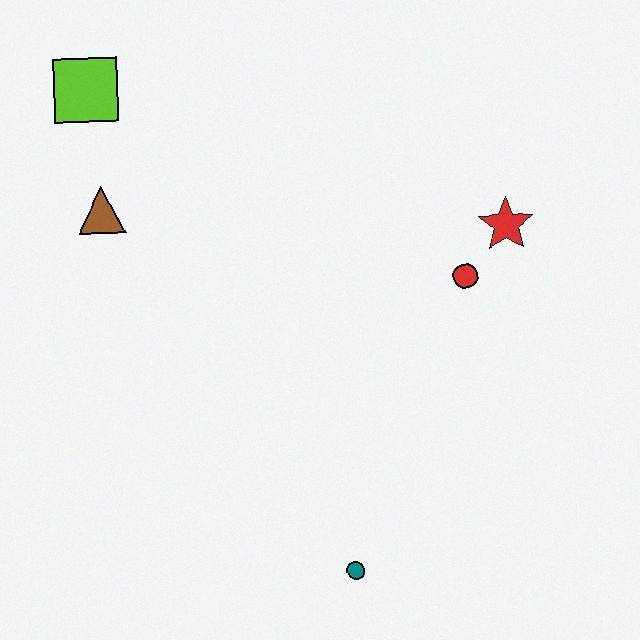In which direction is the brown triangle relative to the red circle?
The brown triangle is to the left of the red circle.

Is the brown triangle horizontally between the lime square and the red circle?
Yes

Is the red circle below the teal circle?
No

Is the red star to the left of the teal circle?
No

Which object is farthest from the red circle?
The lime square is farthest from the red circle.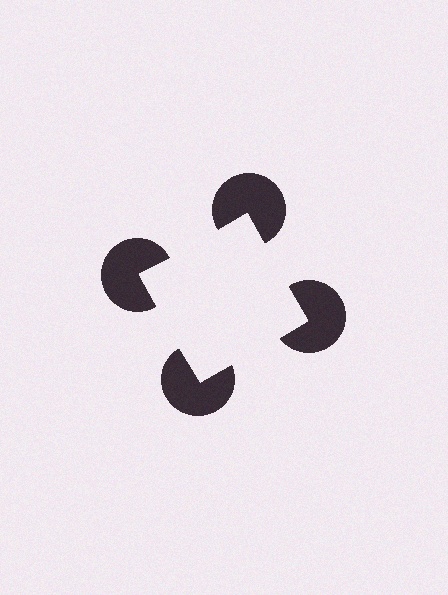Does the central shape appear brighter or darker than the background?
It typically appears slightly brighter than the background, even though no actual brightness change is drawn.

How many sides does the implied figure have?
4 sides.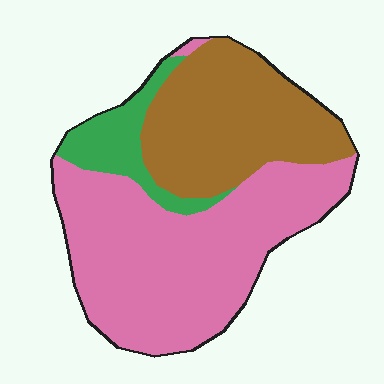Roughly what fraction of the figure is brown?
Brown takes up about one third (1/3) of the figure.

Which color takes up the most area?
Pink, at roughly 55%.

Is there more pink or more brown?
Pink.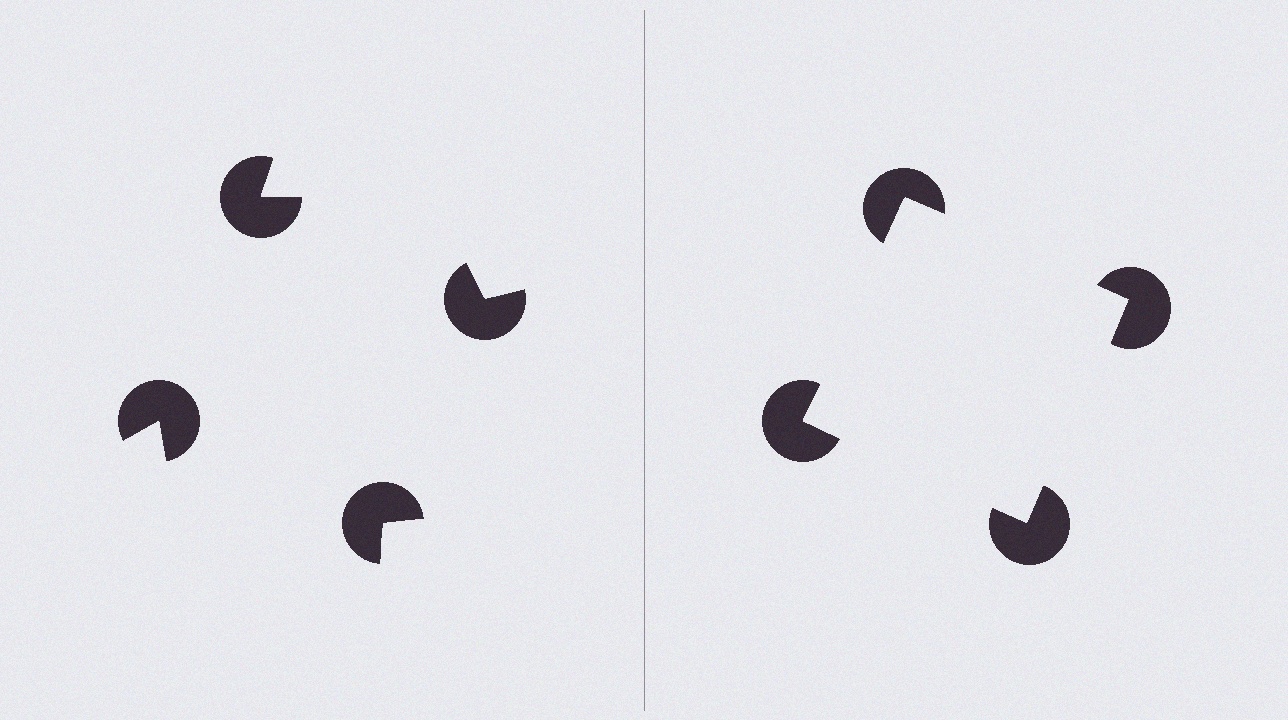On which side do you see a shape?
An illusory square appears on the right side. On the left side the wedge cuts are rotated, so no coherent shape forms.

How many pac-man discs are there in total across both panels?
8 — 4 on each side.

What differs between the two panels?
The pac-man discs are positioned identically on both sides; only the wedge orientations differ. On the right they align to a square; on the left they are misaligned.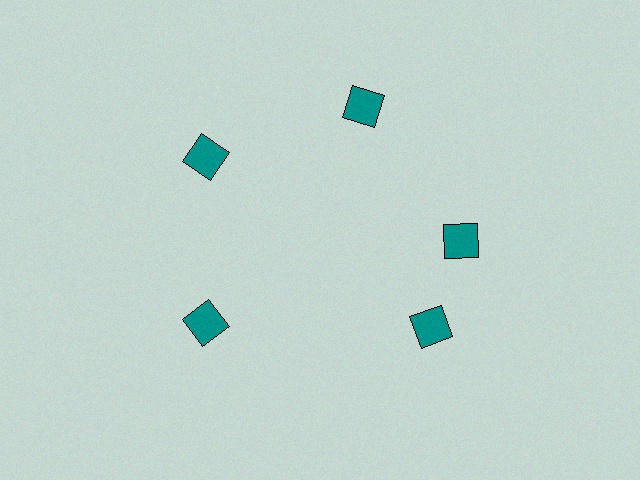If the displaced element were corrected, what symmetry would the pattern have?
It would have 5-fold rotational symmetry — the pattern would map onto itself every 72 degrees.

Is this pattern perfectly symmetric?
No. The 5 teal diamonds are arranged in a ring, but one element near the 5 o'clock position is rotated out of alignment along the ring, breaking the 5-fold rotational symmetry.